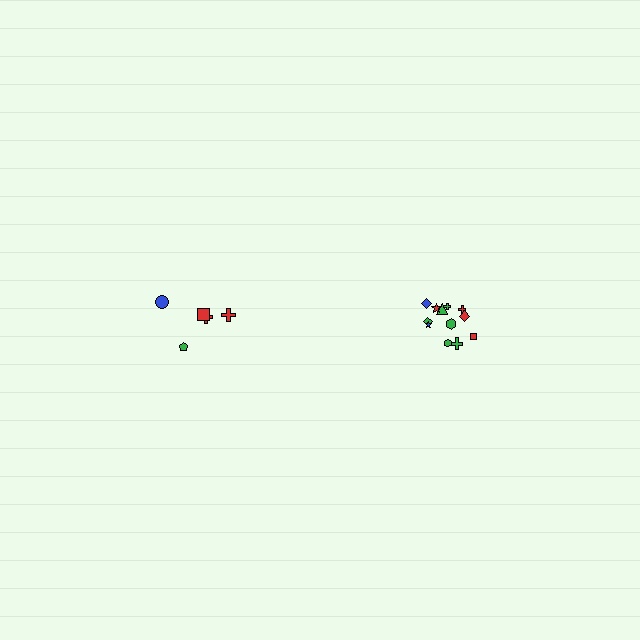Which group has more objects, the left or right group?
The right group.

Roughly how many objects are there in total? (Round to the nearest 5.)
Roughly 15 objects in total.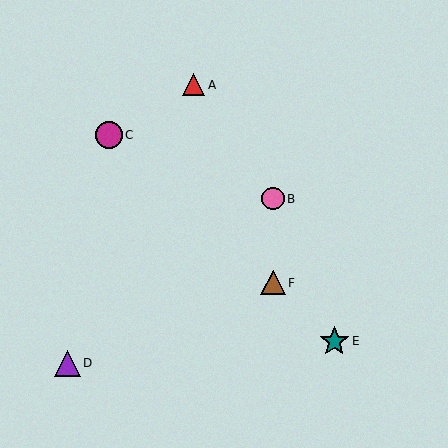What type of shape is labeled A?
Shape A is a red triangle.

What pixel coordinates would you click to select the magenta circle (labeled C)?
Click at (109, 135) to select the magenta circle C.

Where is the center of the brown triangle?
The center of the brown triangle is at (273, 283).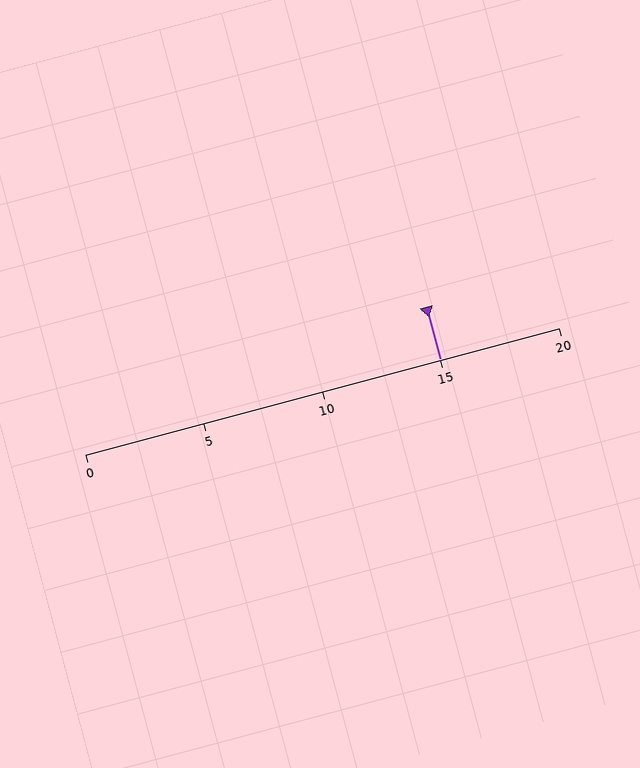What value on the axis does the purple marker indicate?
The marker indicates approximately 15.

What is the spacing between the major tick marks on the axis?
The major ticks are spaced 5 apart.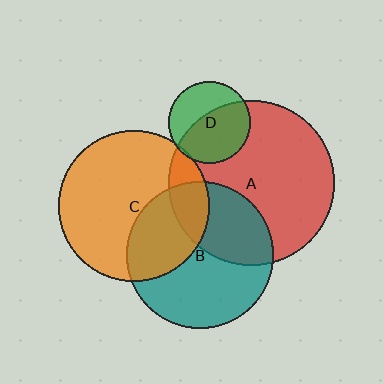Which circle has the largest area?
Circle A (red).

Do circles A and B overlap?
Yes.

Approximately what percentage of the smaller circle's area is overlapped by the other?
Approximately 35%.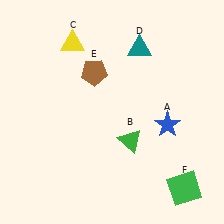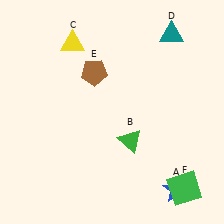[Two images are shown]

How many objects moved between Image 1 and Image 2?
2 objects moved between the two images.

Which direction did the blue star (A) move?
The blue star (A) moved down.